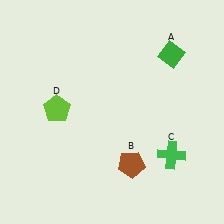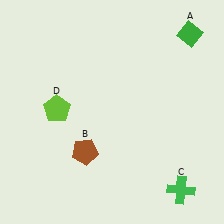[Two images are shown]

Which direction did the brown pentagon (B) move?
The brown pentagon (B) moved left.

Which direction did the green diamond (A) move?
The green diamond (A) moved up.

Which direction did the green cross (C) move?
The green cross (C) moved down.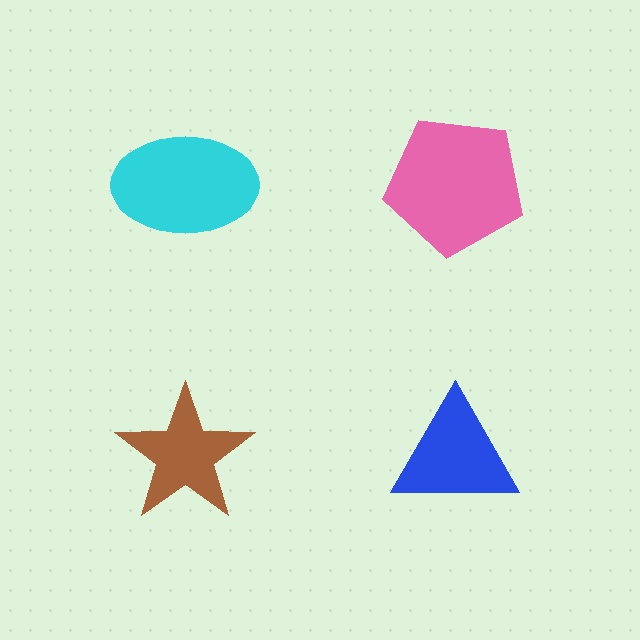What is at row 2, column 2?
A blue triangle.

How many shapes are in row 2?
2 shapes.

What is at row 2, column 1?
A brown star.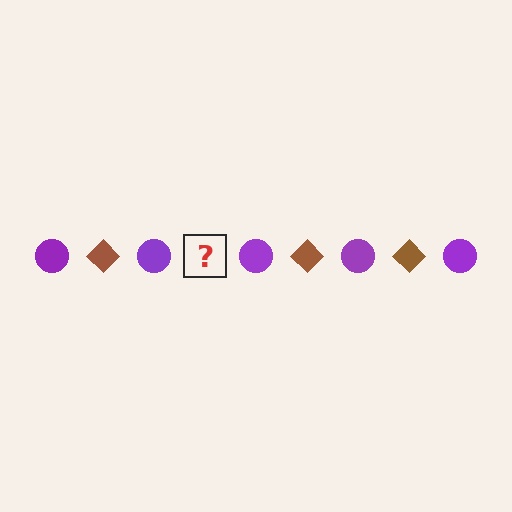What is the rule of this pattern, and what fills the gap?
The rule is that the pattern alternates between purple circle and brown diamond. The gap should be filled with a brown diamond.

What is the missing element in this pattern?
The missing element is a brown diamond.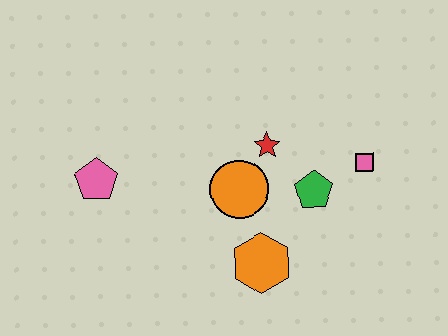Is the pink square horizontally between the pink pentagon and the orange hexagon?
No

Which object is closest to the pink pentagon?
The orange circle is closest to the pink pentagon.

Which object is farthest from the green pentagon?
The pink pentagon is farthest from the green pentagon.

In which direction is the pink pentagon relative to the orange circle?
The pink pentagon is to the left of the orange circle.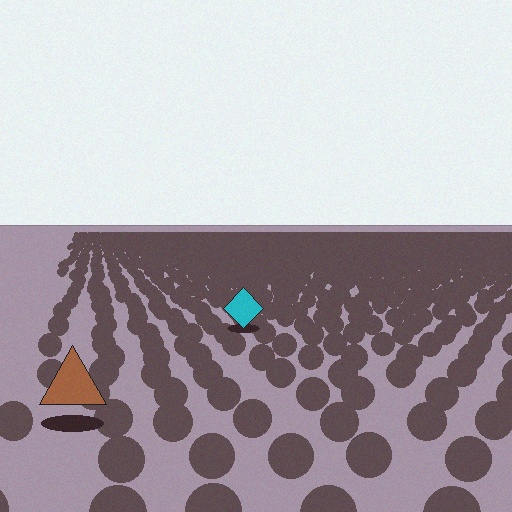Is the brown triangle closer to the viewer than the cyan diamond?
Yes. The brown triangle is closer — you can tell from the texture gradient: the ground texture is coarser near it.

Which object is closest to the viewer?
The brown triangle is closest. The texture marks near it are larger and more spread out.